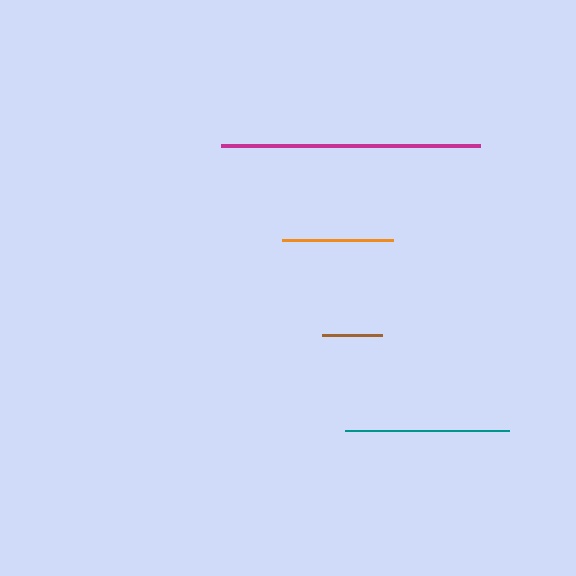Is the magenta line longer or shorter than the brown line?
The magenta line is longer than the brown line.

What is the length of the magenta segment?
The magenta segment is approximately 259 pixels long.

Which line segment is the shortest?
The brown line is the shortest at approximately 60 pixels.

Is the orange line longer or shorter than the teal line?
The teal line is longer than the orange line.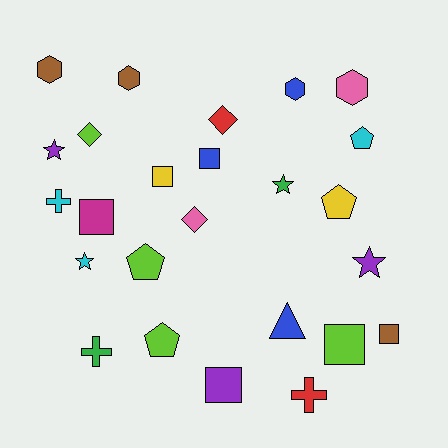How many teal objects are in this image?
There are no teal objects.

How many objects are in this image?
There are 25 objects.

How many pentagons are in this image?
There are 4 pentagons.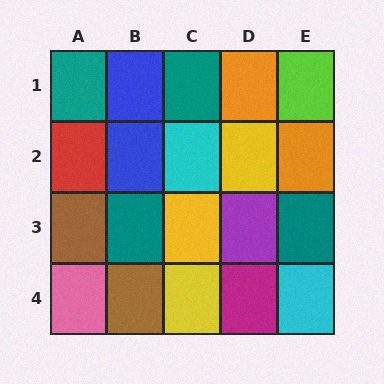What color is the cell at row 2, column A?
Red.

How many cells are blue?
2 cells are blue.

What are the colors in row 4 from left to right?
Pink, brown, yellow, magenta, cyan.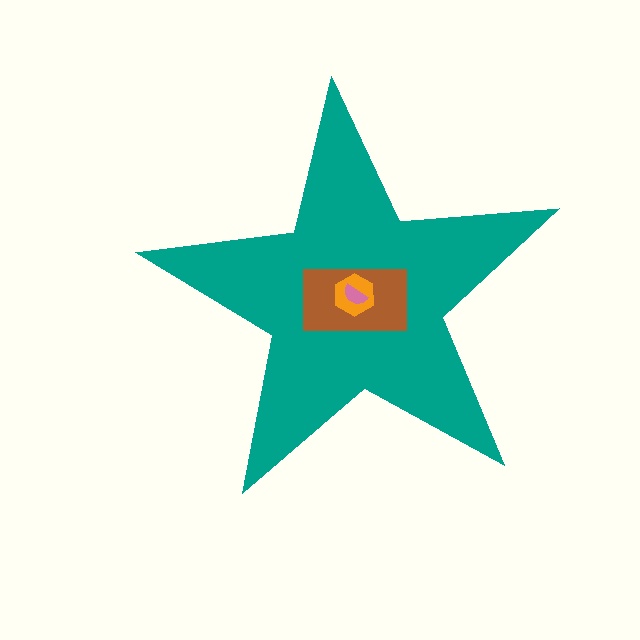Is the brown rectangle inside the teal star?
Yes.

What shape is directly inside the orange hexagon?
The pink semicircle.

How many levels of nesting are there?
4.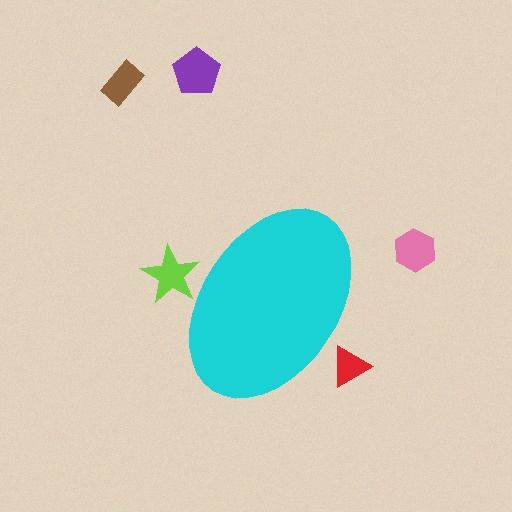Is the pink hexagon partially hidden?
No, the pink hexagon is fully visible.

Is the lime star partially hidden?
Yes, the lime star is partially hidden behind the cyan ellipse.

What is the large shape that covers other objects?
A cyan ellipse.